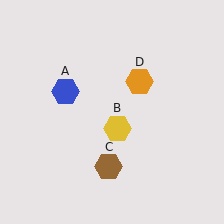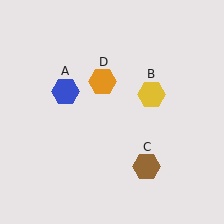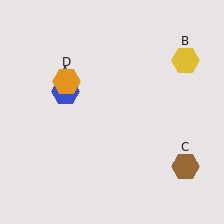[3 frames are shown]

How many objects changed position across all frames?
3 objects changed position: yellow hexagon (object B), brown hexagon (object C), orange hexagon (object D).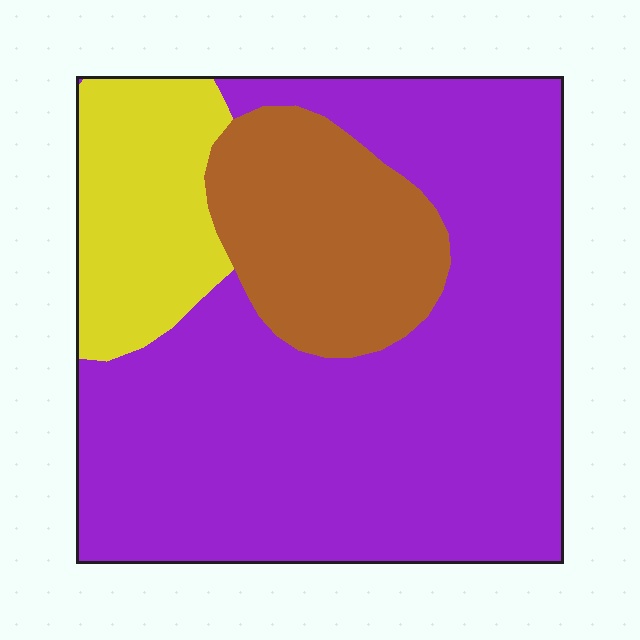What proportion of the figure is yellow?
Yellow takes up less than a quarter of the figure.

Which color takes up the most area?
Purple, at roughly 65%.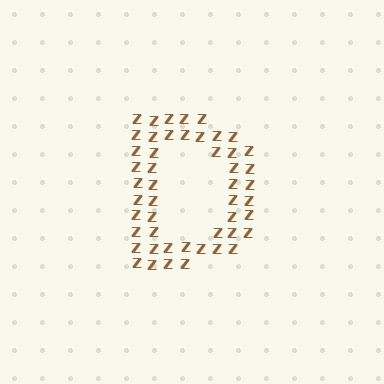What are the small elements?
The small elements are letter Z's.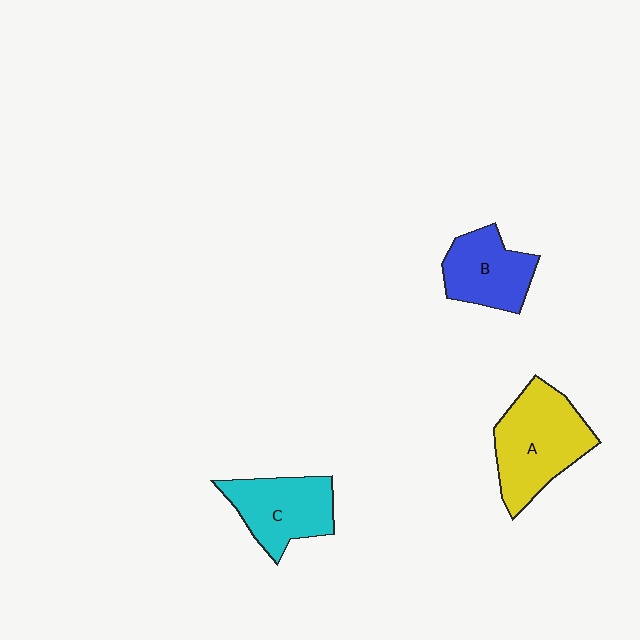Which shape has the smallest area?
Shape B (blue).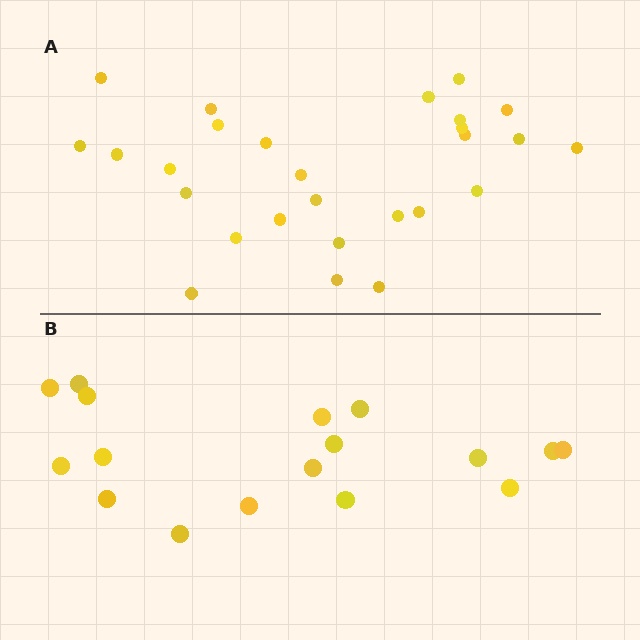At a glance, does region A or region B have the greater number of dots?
Region A (the top region) has more dots.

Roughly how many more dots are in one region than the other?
Region A has roughly 10 or so more dots than region B.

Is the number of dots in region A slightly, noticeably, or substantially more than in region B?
Region A has substantially more. The ratio is roughly 1.6 to 1.